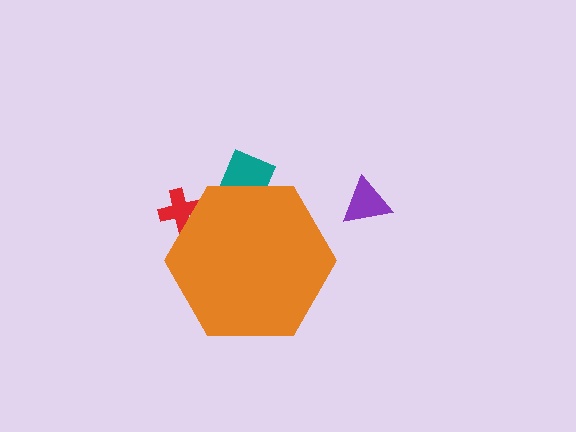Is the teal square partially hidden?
Yes, the teal square is partially hidden behind the orange hexagon.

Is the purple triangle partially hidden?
No, the purple triangle is fully visible.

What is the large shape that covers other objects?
An orange hexagon.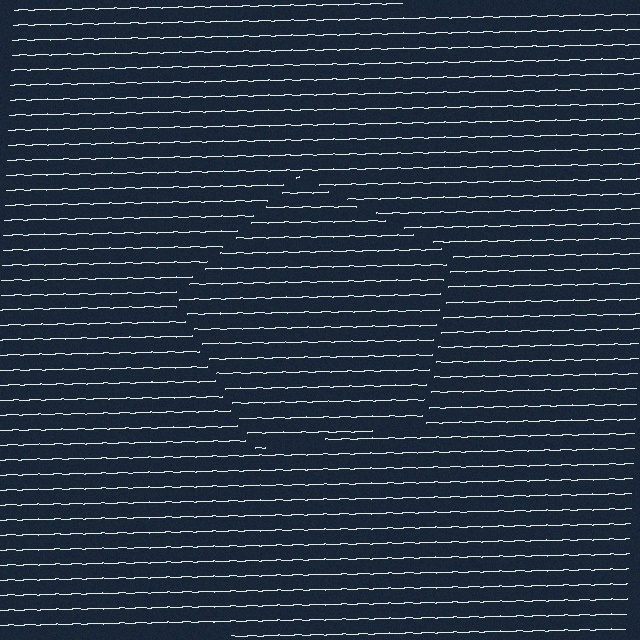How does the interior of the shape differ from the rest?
The interior of the shape contains the same grating, shifted by half a period — the contour is defined by the phase discontinuity where line-ends from the inner and outer gratings abut.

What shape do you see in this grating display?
An illusory pentagon. The interior of the shape contains the same grating, shifted by half a period — the contour is defined by the phase discontinuity where line-ends from the inner and outer gratings abut.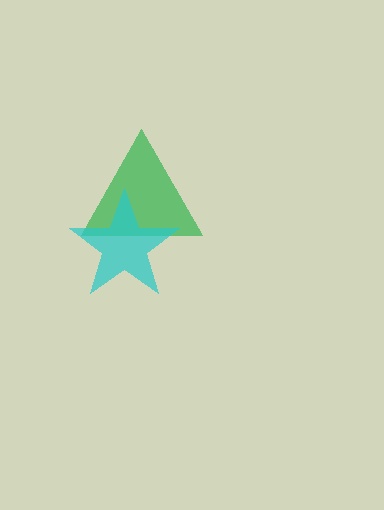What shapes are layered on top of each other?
The layered shapes are: a green triangle, a cyan star.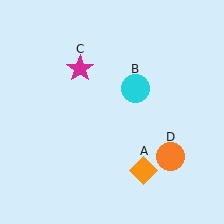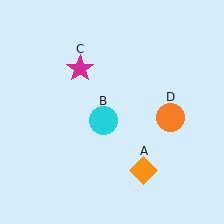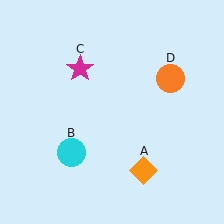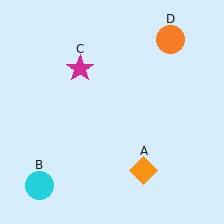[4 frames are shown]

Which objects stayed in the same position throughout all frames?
Orange diamond (object A) and magenta star (object C) remained stationary.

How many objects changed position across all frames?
2 objects changed position: cyan circle (object B), orange circle (object D).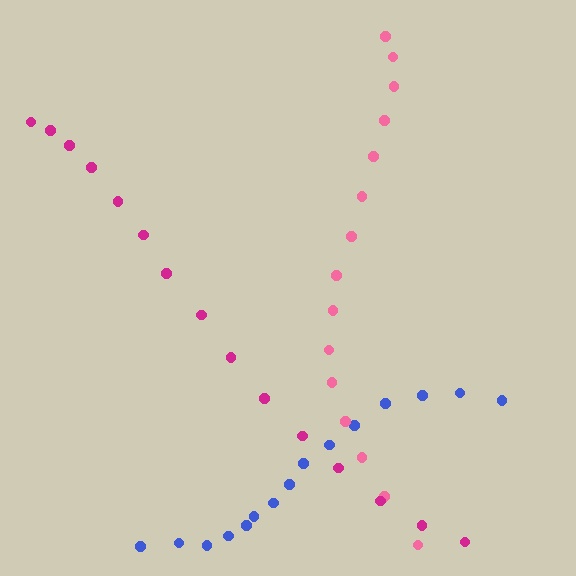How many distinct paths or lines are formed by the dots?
There are 3 distinct paths.